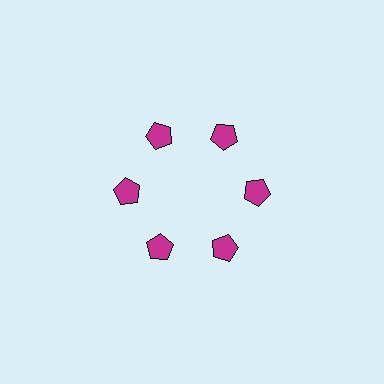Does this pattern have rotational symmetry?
Yes, this pattern has 6-fold rotational symmetry. It looks the same after rotating 60 degrees around the center.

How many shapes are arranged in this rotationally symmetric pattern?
There are 6 shapes, arranged in 6 groups of 1.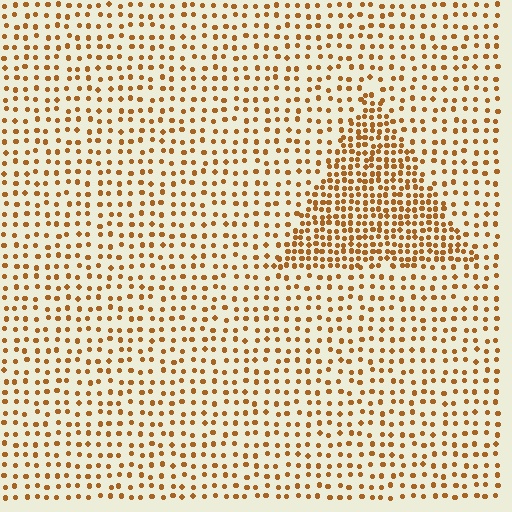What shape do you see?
I see a triangle.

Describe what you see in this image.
The image contains small brown elements arranged at two different densities. A triangle-shaped region is visible where the elements are more densely packed than the surrounding area.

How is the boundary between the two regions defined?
The boundary is defined by a change in element density (approximately 2.2x ratio). All elements are the same color, size, and shape.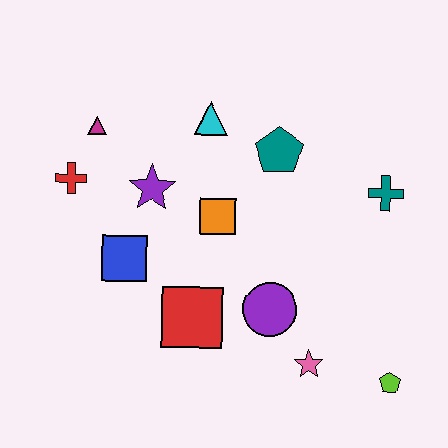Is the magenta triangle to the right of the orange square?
No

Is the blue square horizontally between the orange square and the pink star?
No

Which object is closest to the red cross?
The magenta triangle is closest to the red cross.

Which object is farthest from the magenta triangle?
The lime pentagon is farthest from the magenta triangle.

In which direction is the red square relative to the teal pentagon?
The red square is below the teal pentagon.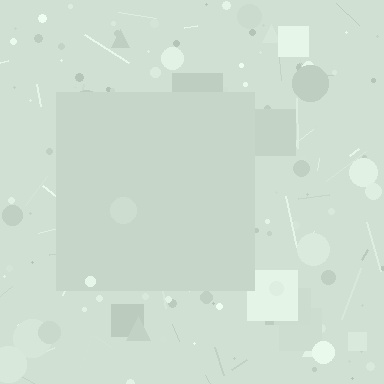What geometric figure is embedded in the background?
A square is embedded in the background.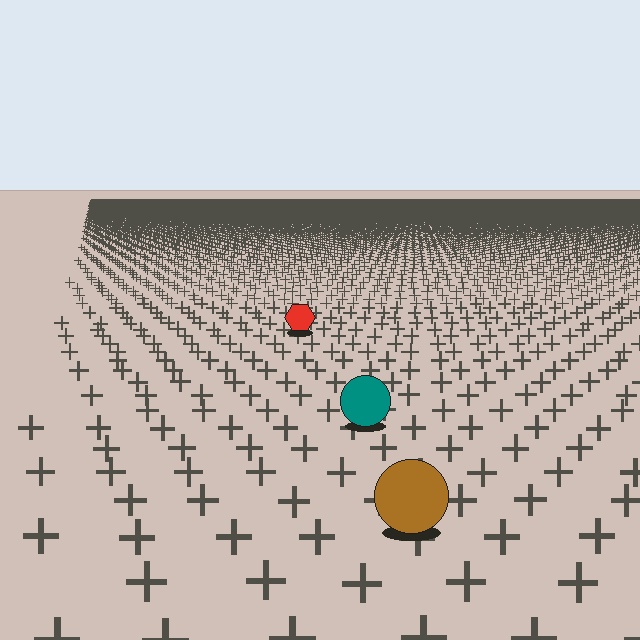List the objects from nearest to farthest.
From nearest to farthest: the brown circle, the teal circle, the red hexagon.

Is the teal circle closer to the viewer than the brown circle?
No. The brown circle is closer — you can tell from the texture gradient: the ground texture is coarser near it.